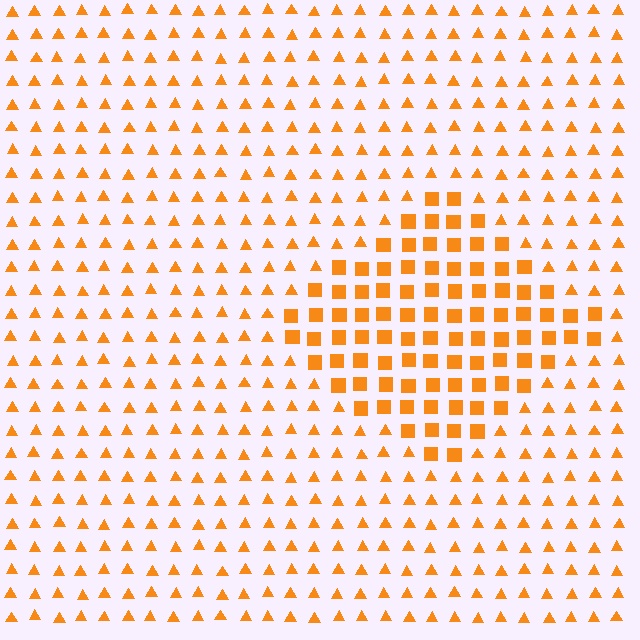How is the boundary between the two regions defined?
The boundary is defined by a change in element shape: squares inside vs. triangles outside. All elements share the same color and spacing.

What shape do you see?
I see a diamond.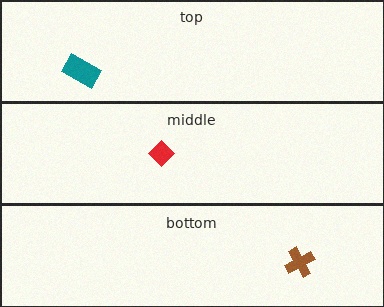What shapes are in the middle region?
The red diamond.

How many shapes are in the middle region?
1.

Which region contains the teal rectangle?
The top region.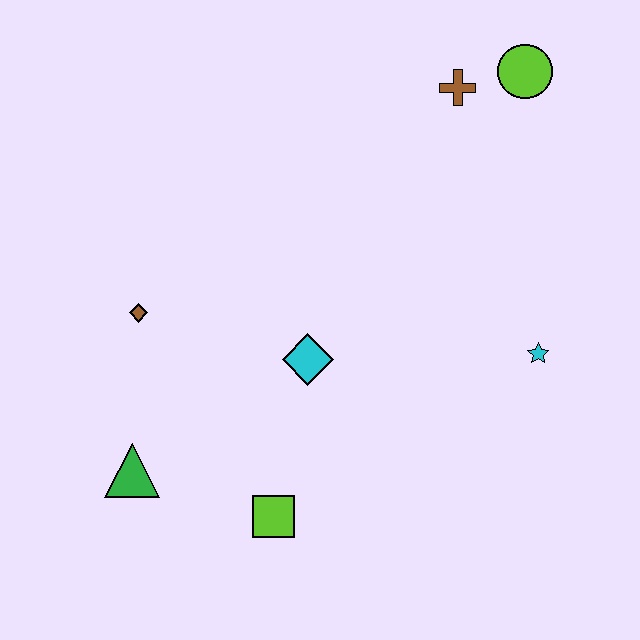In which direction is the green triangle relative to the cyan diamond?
The green triangle is to the left of the cyan diamond.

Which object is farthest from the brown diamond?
The lime circle is farthest from the brown diamond.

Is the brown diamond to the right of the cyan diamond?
No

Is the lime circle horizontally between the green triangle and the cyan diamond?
No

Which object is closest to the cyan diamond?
The lime square is closest to the cyan diamond.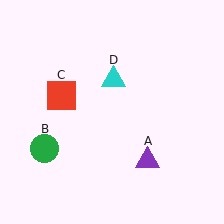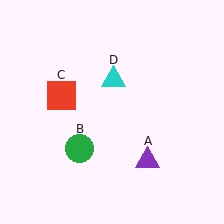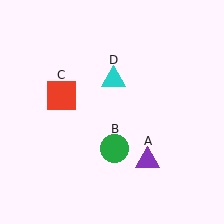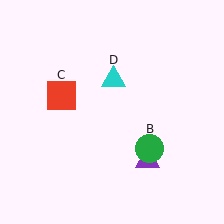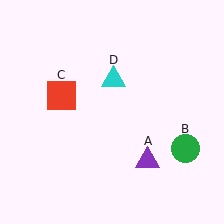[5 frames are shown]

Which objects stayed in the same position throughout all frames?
Purple triangle (object A) and red square (object C) and cyan triangle (object D) remained stationary.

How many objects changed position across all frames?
1 object changed position: green circle (object B).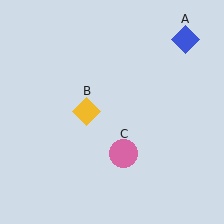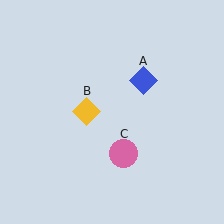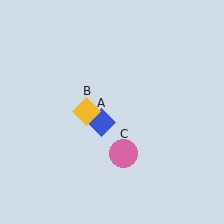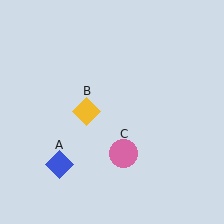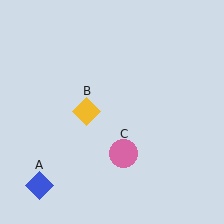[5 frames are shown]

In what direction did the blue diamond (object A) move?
The blue diamond (object A) moved down and to the left.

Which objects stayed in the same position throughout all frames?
Yellow diamond (object B) and pink circle (object C) remained stationary.